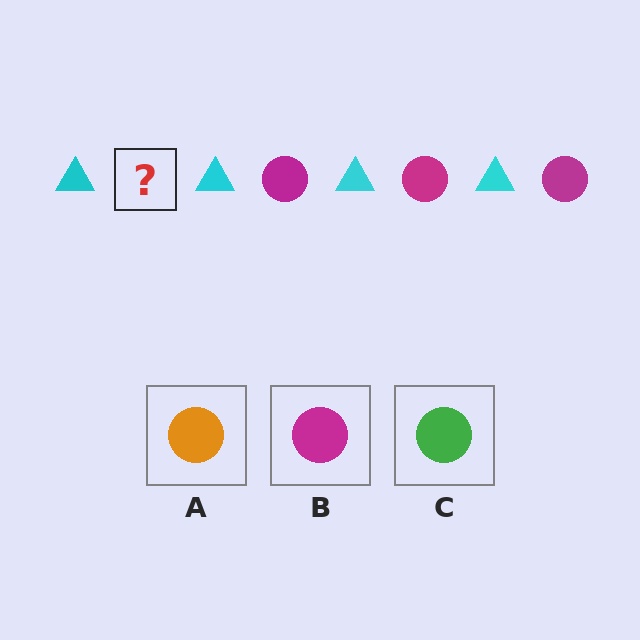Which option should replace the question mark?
Option B.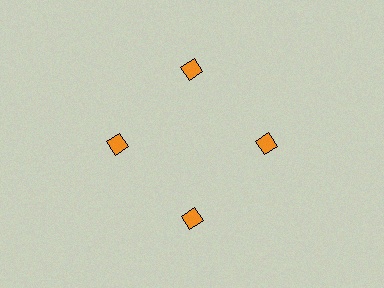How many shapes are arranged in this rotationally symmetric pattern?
There are 4 shapes, arranged in 4 groups of 1.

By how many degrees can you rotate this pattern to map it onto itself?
The pattern maps onto itself every 90 degrees of rotation.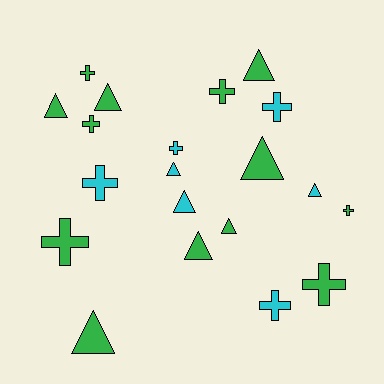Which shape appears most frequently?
Cross, with 10 objects.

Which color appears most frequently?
Green, with 13 objects.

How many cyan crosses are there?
There are 4 cyan crosses.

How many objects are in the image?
There are 20 objects.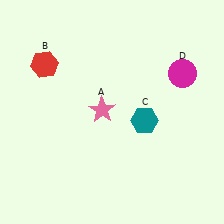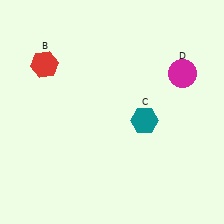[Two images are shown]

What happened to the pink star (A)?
The pink star (A) was removed in Image 2. It was in the top-left area of Image 1.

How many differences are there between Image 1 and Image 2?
There is 1 difference between the two images.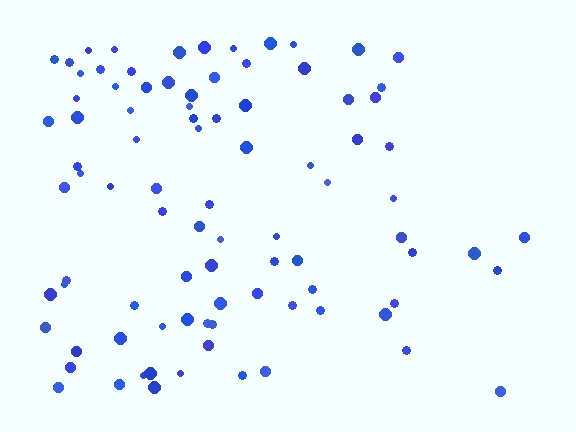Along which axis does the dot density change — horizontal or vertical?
Horizontal.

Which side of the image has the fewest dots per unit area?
The right.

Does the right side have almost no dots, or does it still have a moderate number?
Still a moderate number, just noticeably fewer than the left.